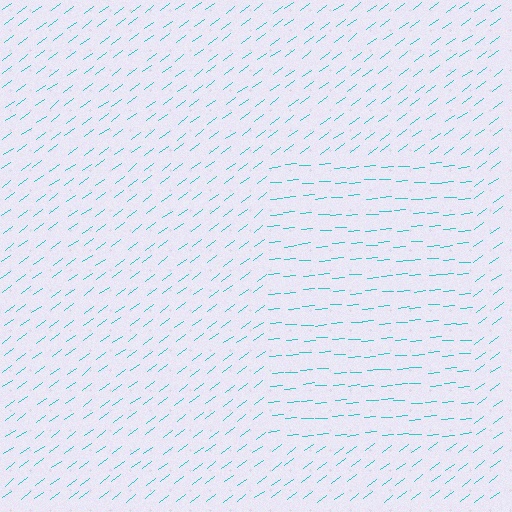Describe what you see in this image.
The image is filled with small cyan line segments. A rectangle region in the image has lines oriented differently from the surrounding lines, creating a visible texture boundary.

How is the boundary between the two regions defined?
The boundary is defined purely by a change in line orientation (approximately 33 degrees difference). All lines are the same color and thickness.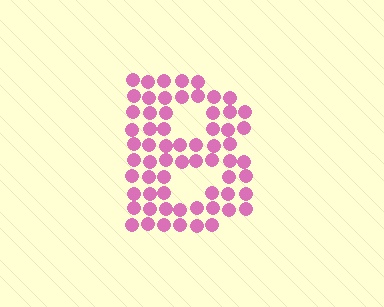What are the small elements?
The small elements are circles.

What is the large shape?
The large shape is the letter B.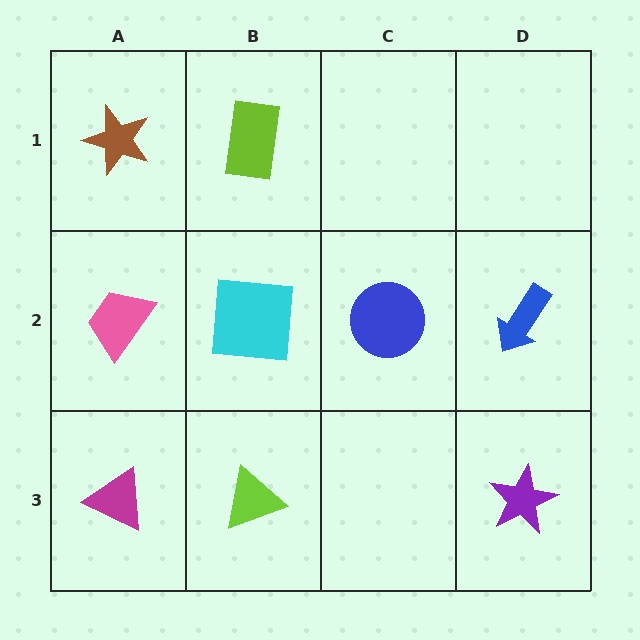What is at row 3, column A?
A magenta triangle.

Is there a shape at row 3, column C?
No, that cell is empty.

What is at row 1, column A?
A brown star.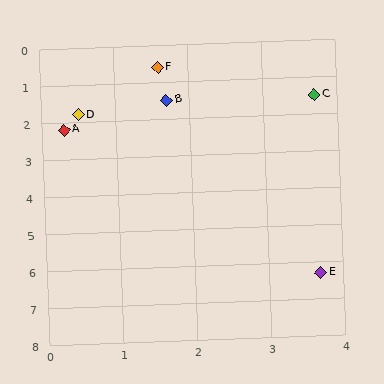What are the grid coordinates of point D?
Point D is at approximately (0.5, 1.8).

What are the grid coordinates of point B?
Point B is at approximately (1.7, 1.5).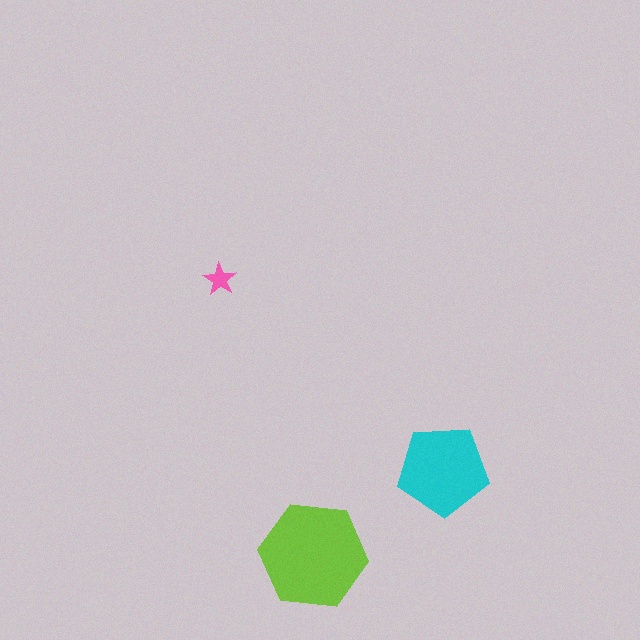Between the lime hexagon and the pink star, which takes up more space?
The lime hexagon.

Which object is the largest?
The lime hexagon.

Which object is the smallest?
The pink star.